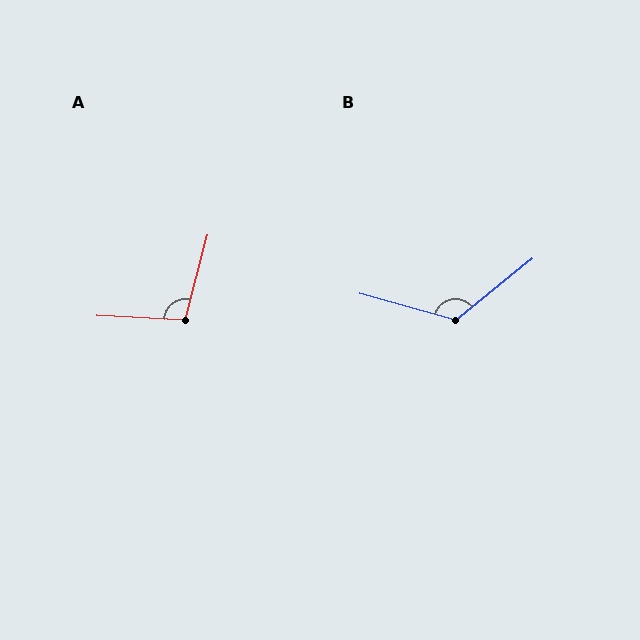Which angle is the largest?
B, at approximately 126 degrees.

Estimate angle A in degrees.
Approximately 102 degrees.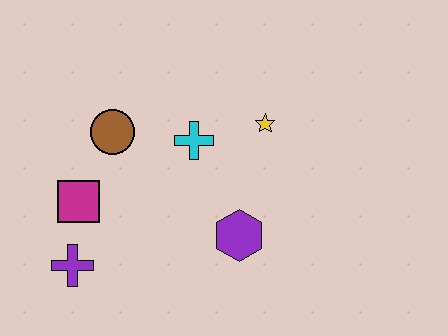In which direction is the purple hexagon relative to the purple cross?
The purple hexagon is to the right of the purple cross.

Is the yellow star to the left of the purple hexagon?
No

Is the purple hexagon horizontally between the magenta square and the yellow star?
Yes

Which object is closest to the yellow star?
The cyan cross is closest to the yellow star.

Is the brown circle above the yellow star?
No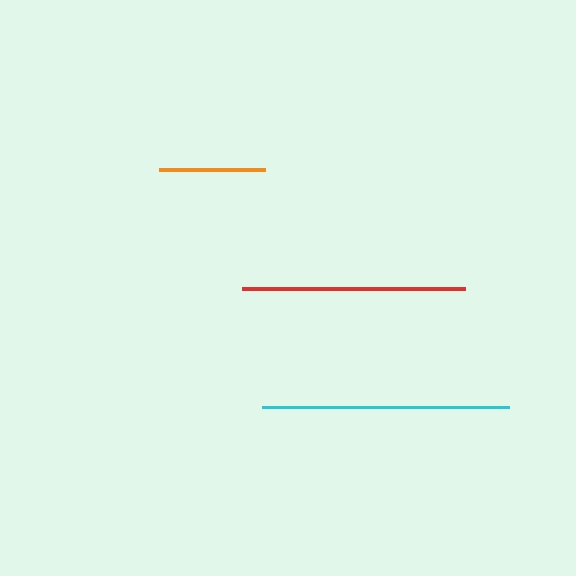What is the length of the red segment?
The red segment is approximately 223 pixels long.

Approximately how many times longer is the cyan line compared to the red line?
The cyan line is approximately 1.1 times the length of the red line.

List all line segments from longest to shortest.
From longest to shortest: cyan, red, orange.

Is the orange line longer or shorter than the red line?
The red line is longer than the orange line.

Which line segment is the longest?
The cyan line is the longest at approximately 247 pixels.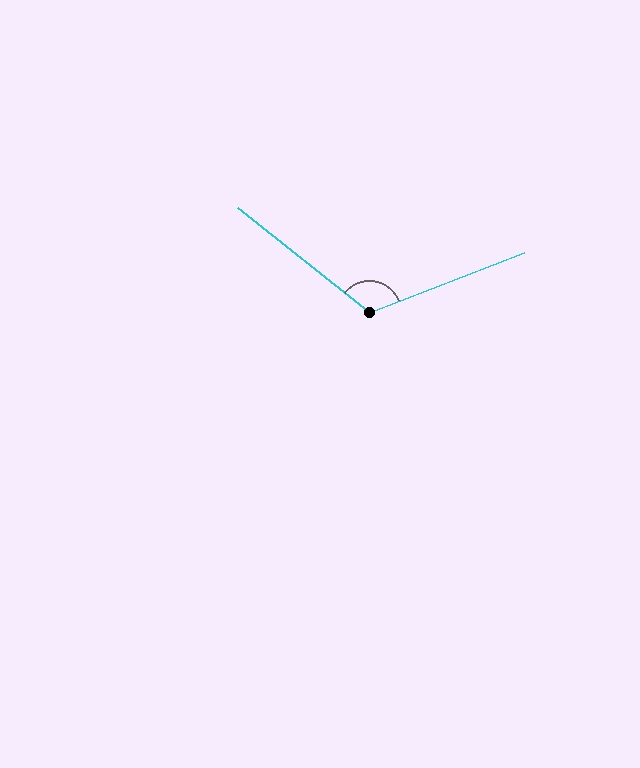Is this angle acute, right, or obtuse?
It is obtuse.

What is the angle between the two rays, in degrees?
Approximately 120 degrees.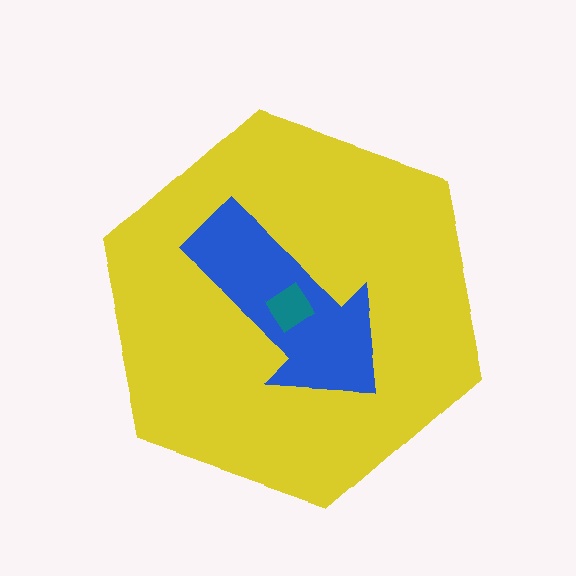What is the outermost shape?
The yellow hexagon.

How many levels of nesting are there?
3.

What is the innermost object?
The teal diamond.